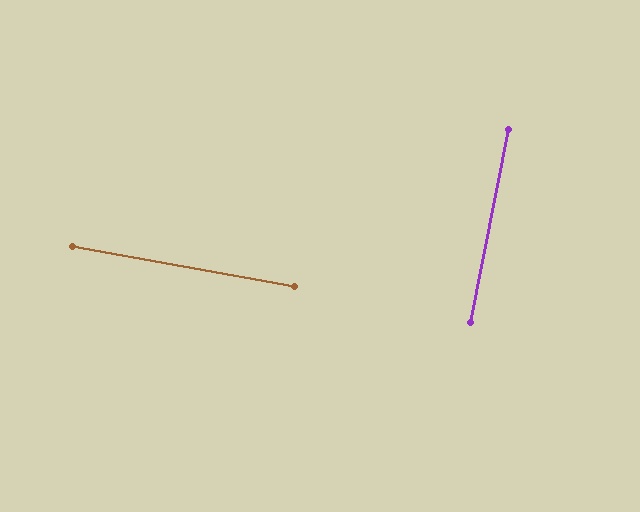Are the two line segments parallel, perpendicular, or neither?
Perpendicular — they meet at approximately 89°.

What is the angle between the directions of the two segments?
Approximately 89 degrees.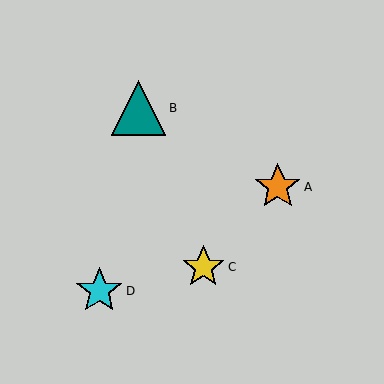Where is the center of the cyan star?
The center of the cyan star is at (99, 291).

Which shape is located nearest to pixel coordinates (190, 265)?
The yellow star (labeled C) at (203, 267) is nearest to that location.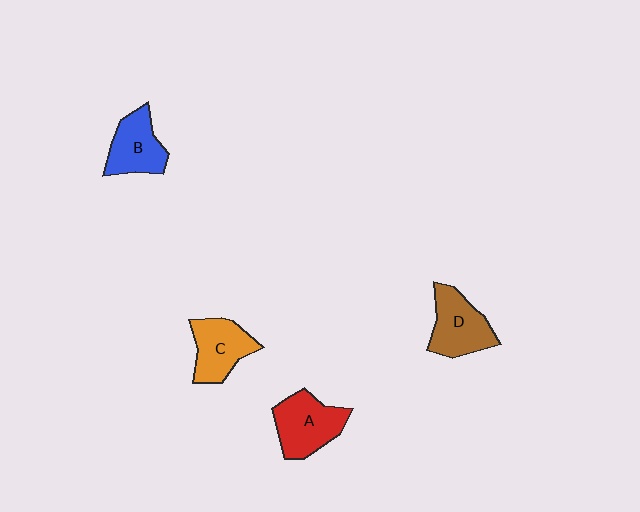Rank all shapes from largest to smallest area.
From largest to smallest: A (red), D (brown), C (orange), B (blue).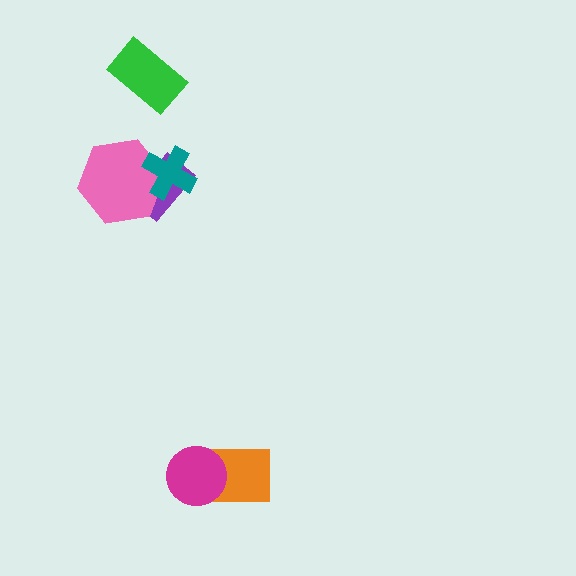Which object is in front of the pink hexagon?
The teal cross is in front of the pink hexagon.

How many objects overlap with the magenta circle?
1 object overlaps with the magenta circle.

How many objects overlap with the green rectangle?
0 objects overlap with the green rectangle.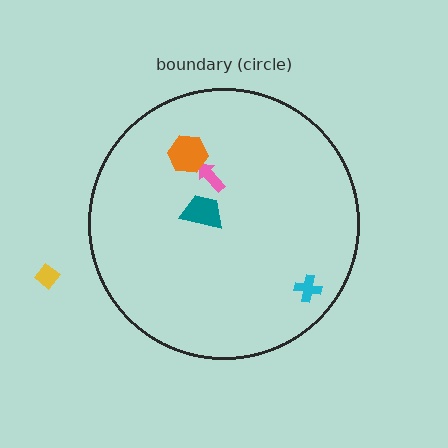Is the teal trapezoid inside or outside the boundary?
Inside.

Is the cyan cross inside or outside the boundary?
Inside.